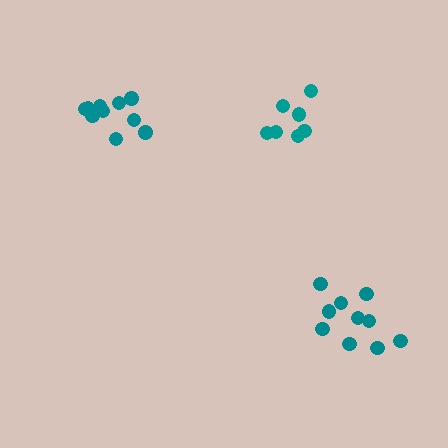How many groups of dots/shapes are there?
There are 3 groups.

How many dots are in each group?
Group 1: 10 dots, Group 2: 7 dots, Group 3: 10 dots (27 total).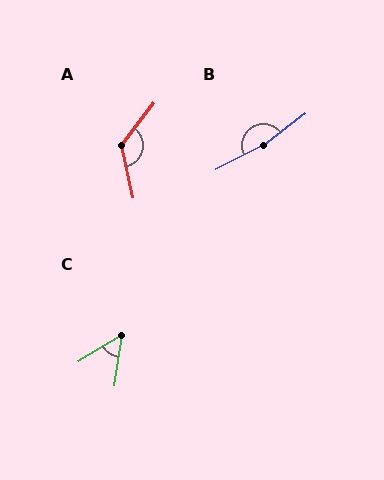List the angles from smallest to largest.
C (51°), A (131°), B (170°).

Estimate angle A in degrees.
Approximately 131 degrees.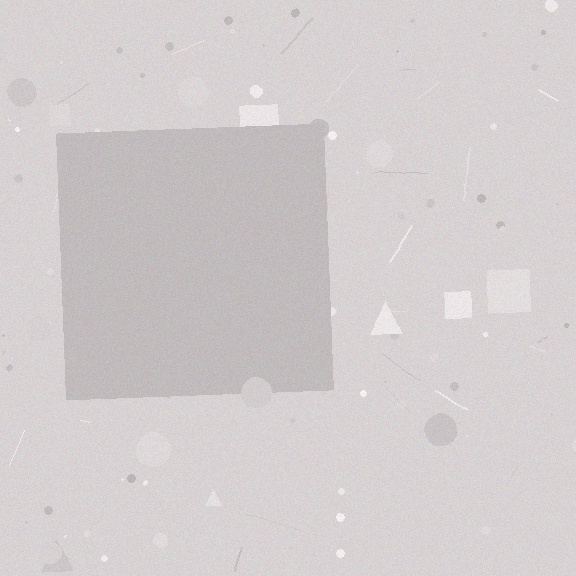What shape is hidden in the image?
A square is hidden in the image.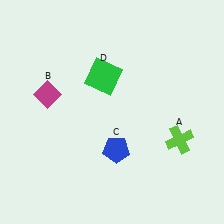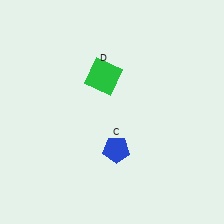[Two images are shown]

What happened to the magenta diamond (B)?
The magenta diamond (B) was removed in Image 2. It was in the top-left area of Image 1.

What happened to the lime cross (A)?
The lime cross (A) was removed in Image 2. It was in the bottom-right area of Image 1.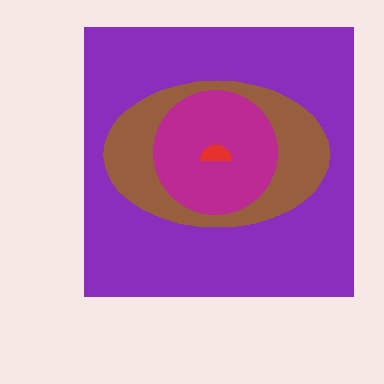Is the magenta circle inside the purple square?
Yes.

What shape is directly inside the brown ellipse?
The magenta circle.